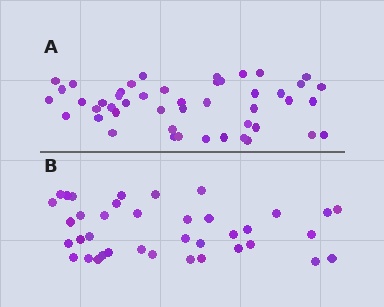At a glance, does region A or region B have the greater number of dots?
Region A (the top region) has more dots.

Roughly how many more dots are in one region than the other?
Region A has roughly 8 or so more dots than region B.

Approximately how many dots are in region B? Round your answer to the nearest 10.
About 40 dots. (The exact count is 38, which rounds to 40.)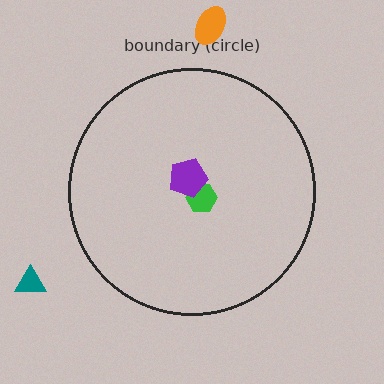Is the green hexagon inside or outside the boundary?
Inside.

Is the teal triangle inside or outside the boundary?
Outside.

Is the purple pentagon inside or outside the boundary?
Inside.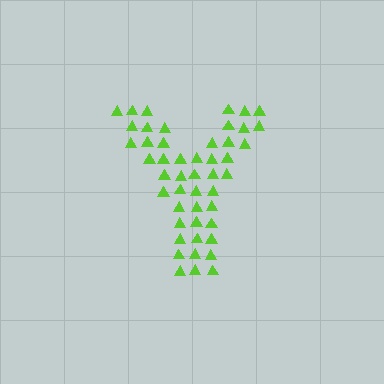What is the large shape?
The large shape is the letter Y.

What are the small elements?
The small elements are triangles.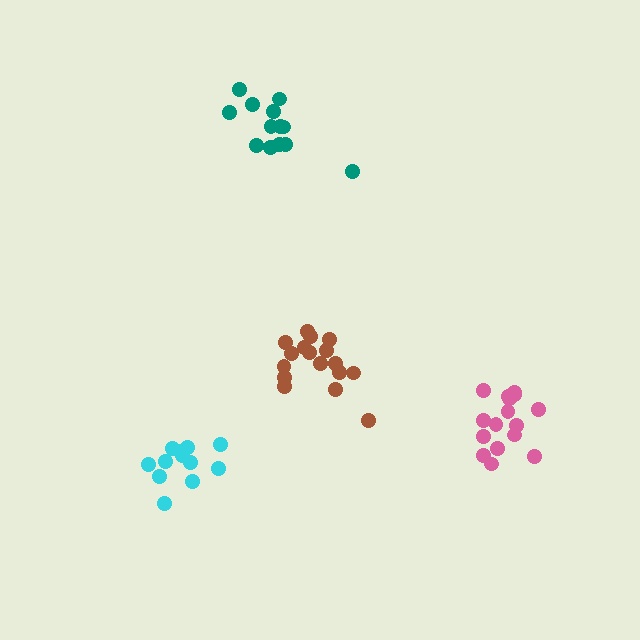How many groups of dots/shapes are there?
There are 4 groups.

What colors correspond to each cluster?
The clusters are colored: teal, cyan, brown, pink.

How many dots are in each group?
Group 1: 13 dots, Group 2: 12 dots, Group 3: 17 dots, Group 4: 16 dots (58 total).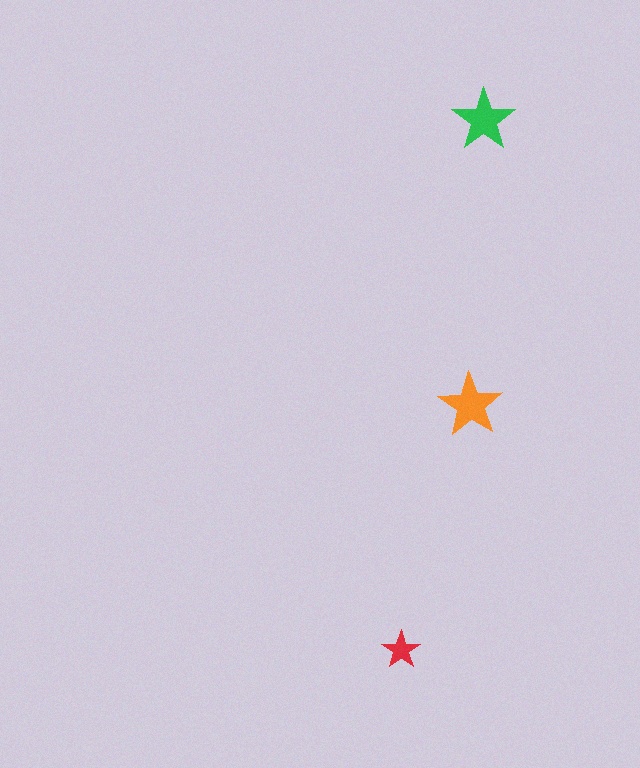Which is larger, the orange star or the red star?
The orange one.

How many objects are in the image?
There are 3 objects in the image.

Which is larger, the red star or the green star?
The green one.